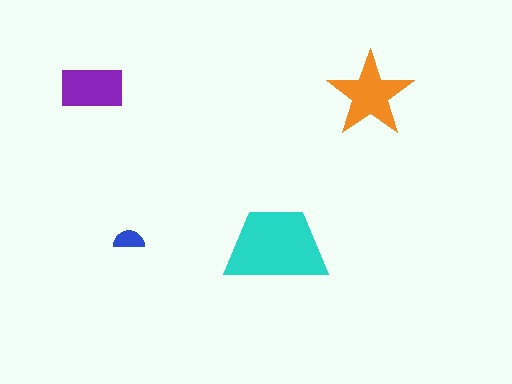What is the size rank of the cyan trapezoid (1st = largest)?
1st.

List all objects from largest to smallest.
The cyan trapezoid, the orange star, the purple rectangle, the blue semicircle.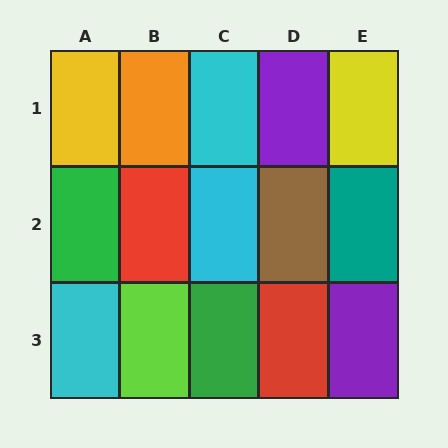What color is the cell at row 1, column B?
Orange.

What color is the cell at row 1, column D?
Purple.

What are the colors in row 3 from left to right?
Cyan, lime, green, red, purple.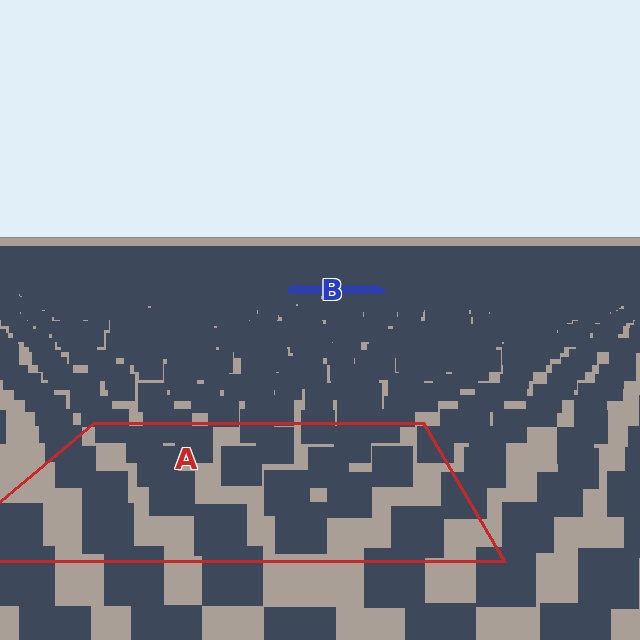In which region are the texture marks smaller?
The texture marks are smaller in region B, because it is farther away.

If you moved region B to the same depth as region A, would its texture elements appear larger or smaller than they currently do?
They would appear larger. At a closer depth, the same texture elements are projected at a bigger on-screen size.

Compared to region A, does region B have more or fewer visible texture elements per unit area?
Region B has more texture elements per unit area — they are packed more densely because it is farther away.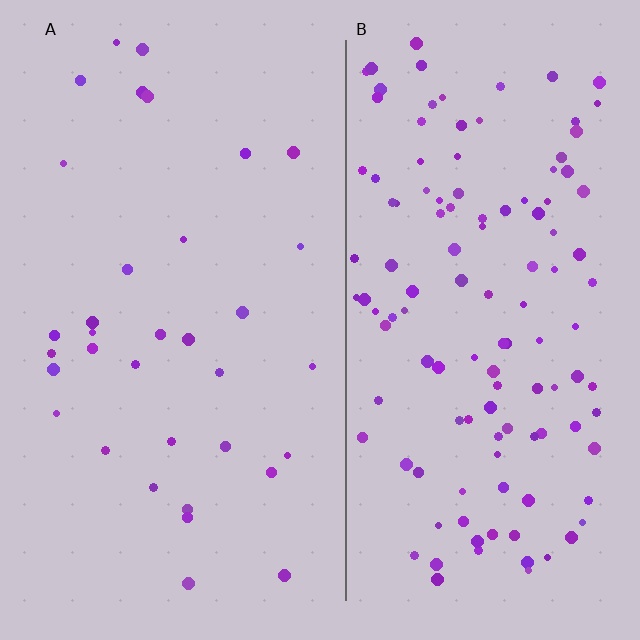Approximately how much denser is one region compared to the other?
Approximately 3.6× — region B over region A.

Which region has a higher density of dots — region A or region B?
B (the right).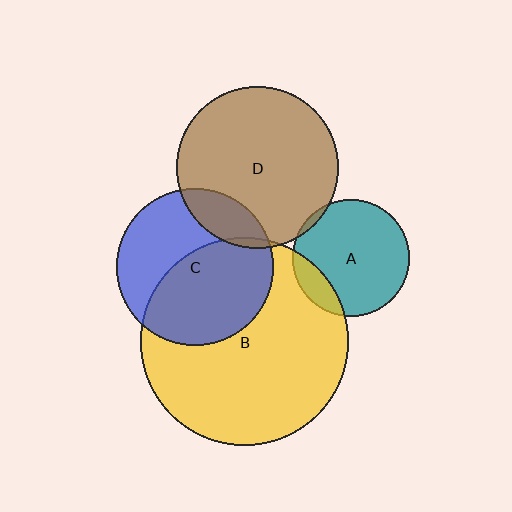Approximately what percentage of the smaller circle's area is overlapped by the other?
Approximately 55%.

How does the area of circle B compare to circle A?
Approximately 3.1 times.